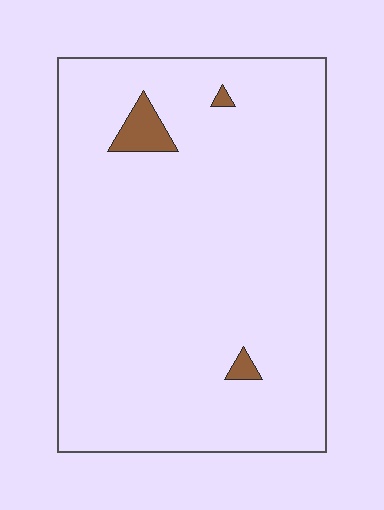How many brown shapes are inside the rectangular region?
3.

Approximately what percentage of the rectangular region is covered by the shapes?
Approximately 5%.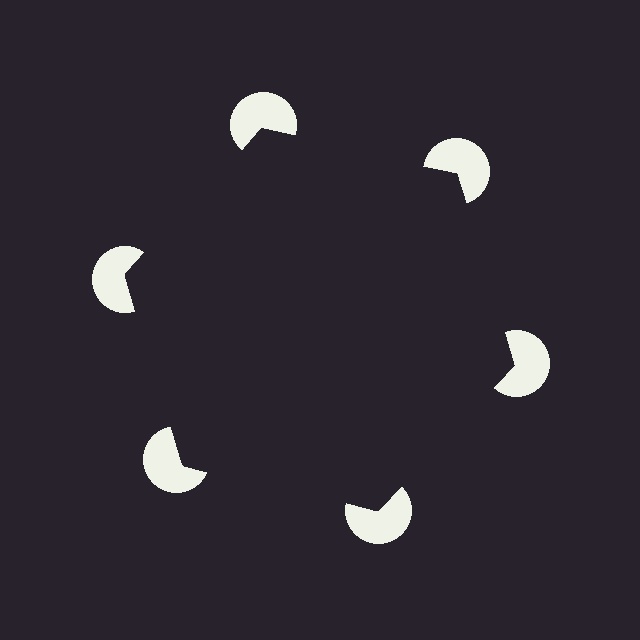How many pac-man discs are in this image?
There are 6 — one at each vertex of the illusory hexagon.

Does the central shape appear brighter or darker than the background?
It typically appears slightly darker than the background, even though no actual brightness change is drawn.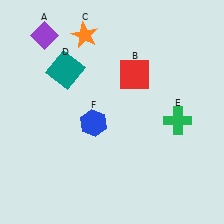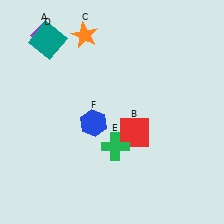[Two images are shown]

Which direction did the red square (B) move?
The red square (B) moved down.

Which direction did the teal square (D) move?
The teal square (D) moved up.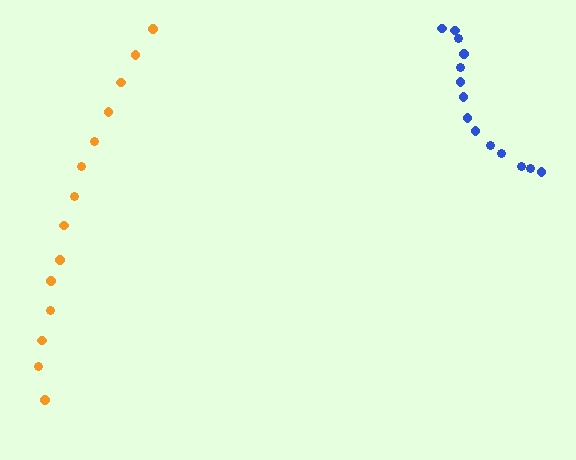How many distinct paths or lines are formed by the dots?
There are 2 distinct paths.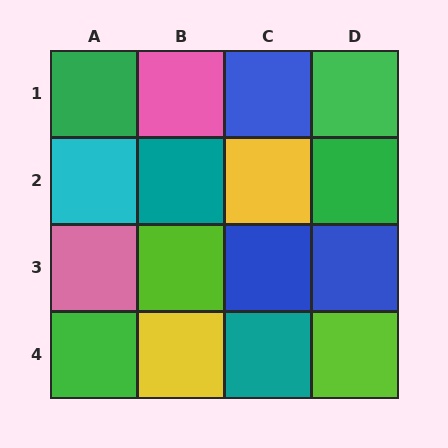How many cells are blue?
3 cells are blue.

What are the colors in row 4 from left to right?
Green, yellow, teal, lime.